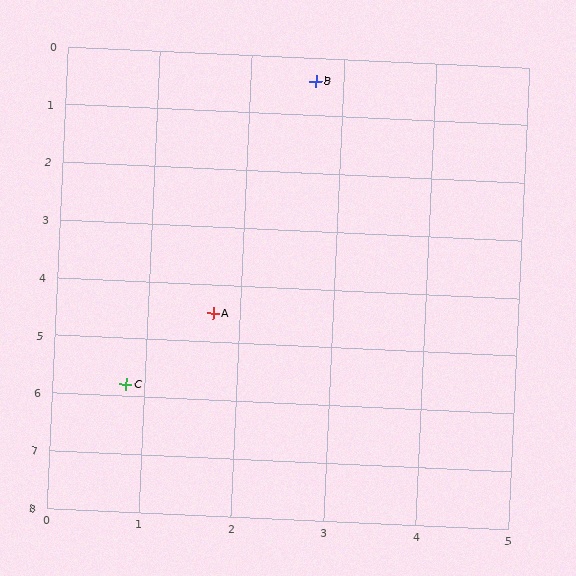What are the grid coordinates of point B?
Point B is at approximately (2.7, 0.4).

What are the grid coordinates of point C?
Point C is at approximately (0.8, 5.8).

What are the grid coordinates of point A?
Point A is at approximately (1.7, 4.5).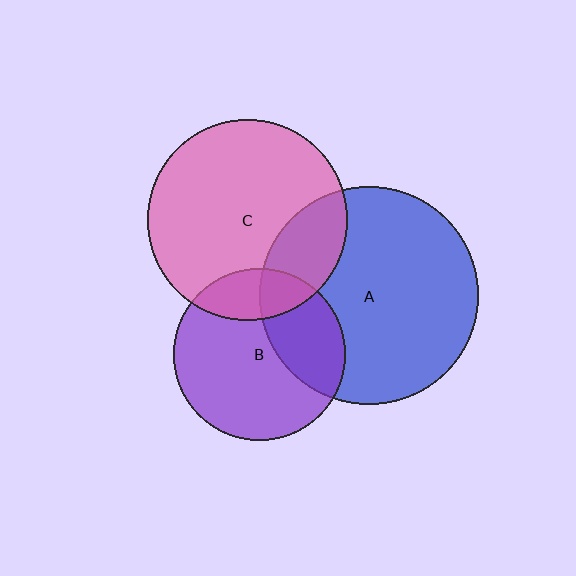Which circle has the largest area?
Circle A (blue).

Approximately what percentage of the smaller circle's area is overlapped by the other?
Approximately 20%.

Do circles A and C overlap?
Yes.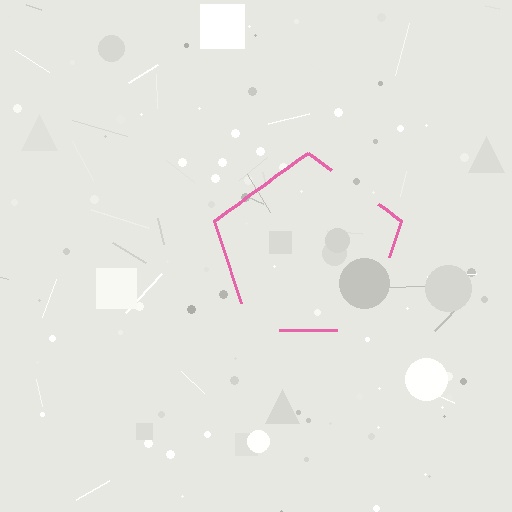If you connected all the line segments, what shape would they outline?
They would outline a pentagon.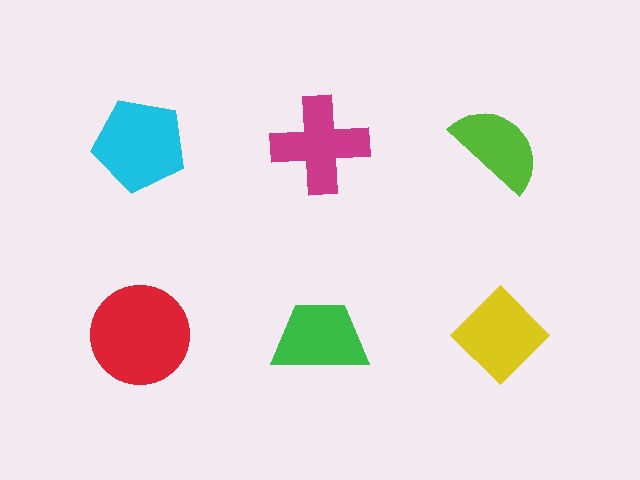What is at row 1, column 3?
A lime semicircle.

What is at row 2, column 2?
A green trapezoid.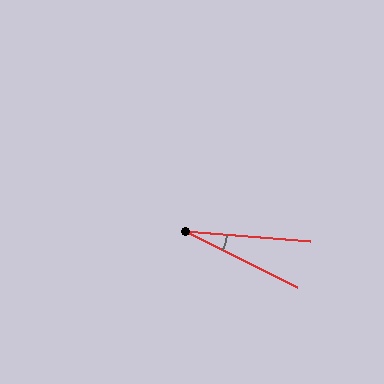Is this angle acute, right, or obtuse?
It is acute.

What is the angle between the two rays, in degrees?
Approximately 22 degrees.